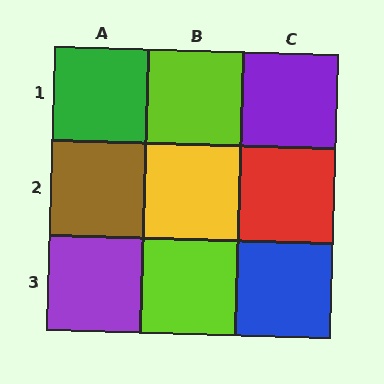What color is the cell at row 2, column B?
Yellow.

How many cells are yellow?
1 cell is yellow.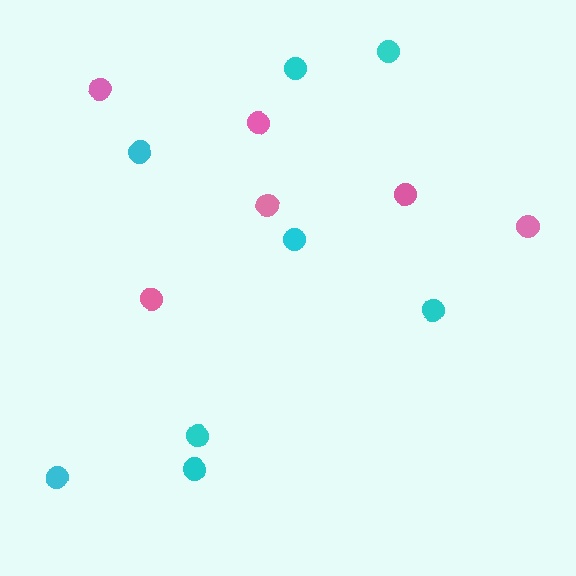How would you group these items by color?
There are 2 groups: one group of cyan circles (8) and one group of pink circles (6).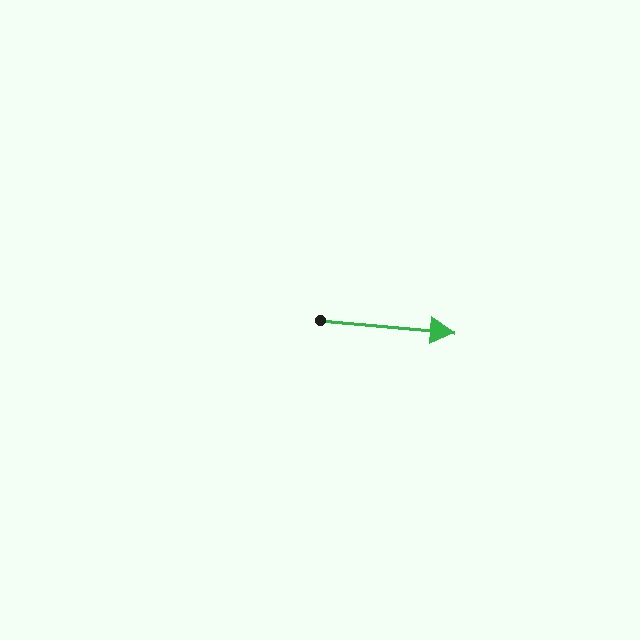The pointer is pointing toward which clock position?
Roughly 3 o'clock.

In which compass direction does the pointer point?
East.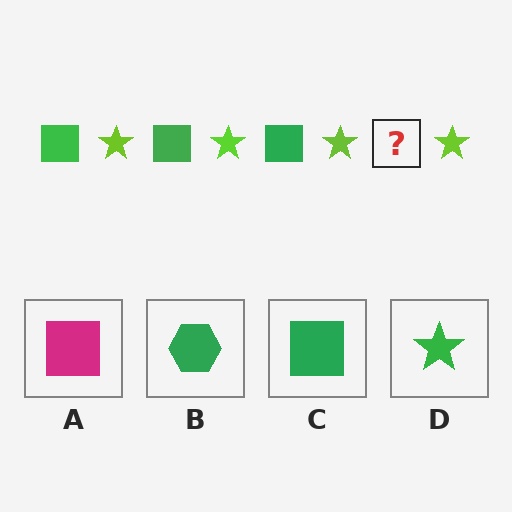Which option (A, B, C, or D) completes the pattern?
C.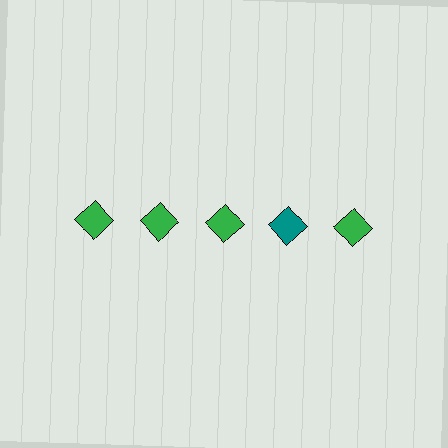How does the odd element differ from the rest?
It has a different color: teal instead of green.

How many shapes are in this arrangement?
There are 5 shapes arranged in a grid pattern.